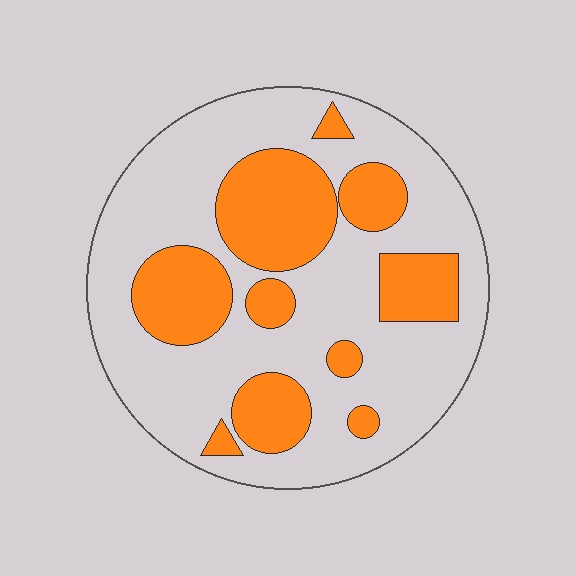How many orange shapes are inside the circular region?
10.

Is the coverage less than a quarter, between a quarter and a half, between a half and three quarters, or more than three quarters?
Between a quarter and a half.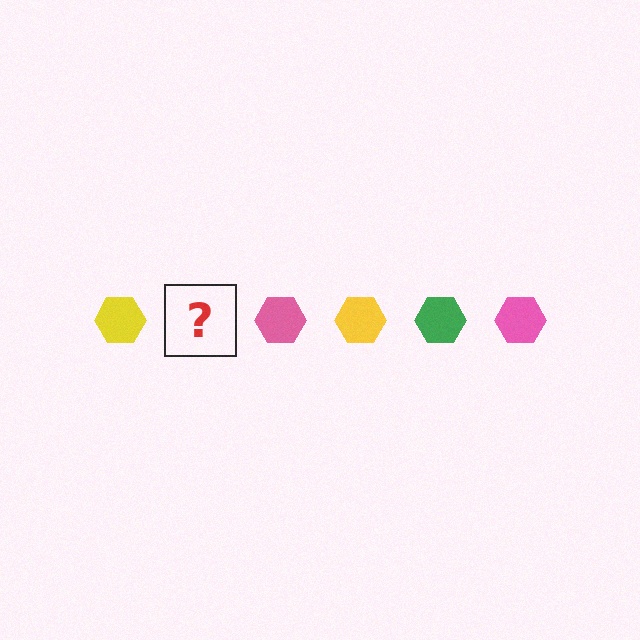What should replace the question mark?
The question mark should be replaced with a green hexagon.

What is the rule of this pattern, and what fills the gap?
The rule is that the pattern cycles through yellow, green, pink hexagons. The gap should be filled with a green hexagon.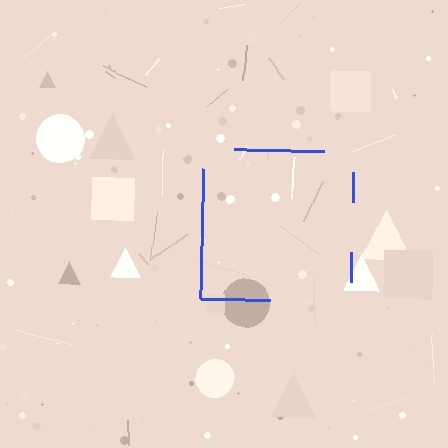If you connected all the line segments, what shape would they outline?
They would outline a square.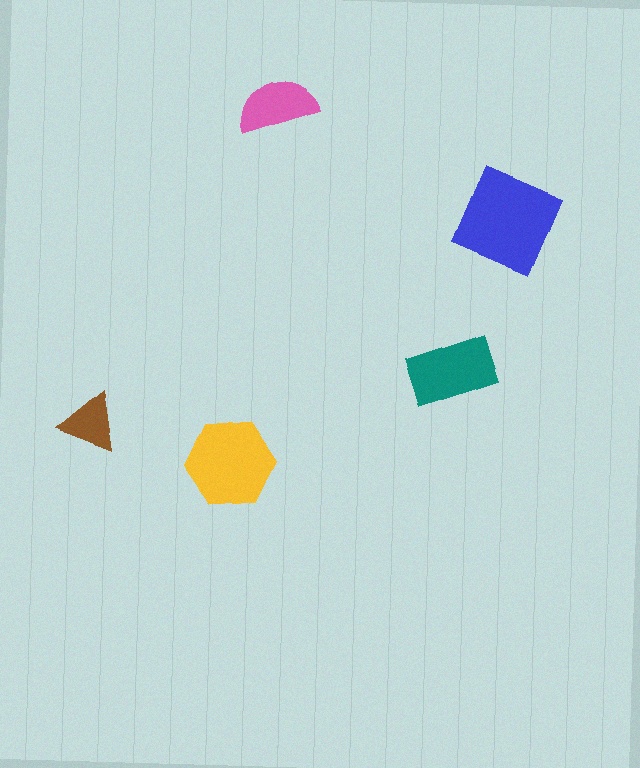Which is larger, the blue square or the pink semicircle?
The blue square.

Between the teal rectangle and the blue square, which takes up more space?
The blue square.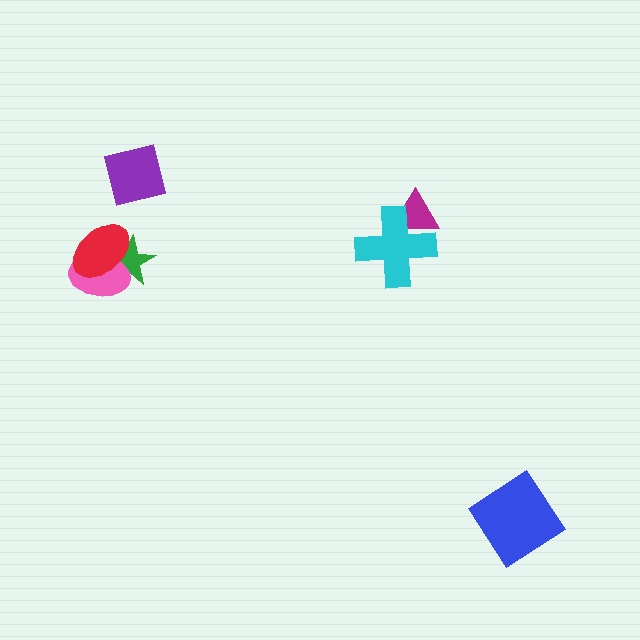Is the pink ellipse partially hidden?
Yes, it is partially covered by another shape.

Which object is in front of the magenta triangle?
The cyan cross is in front of the magenta triangle.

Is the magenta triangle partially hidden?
Yes, it is partially covered by another shape.